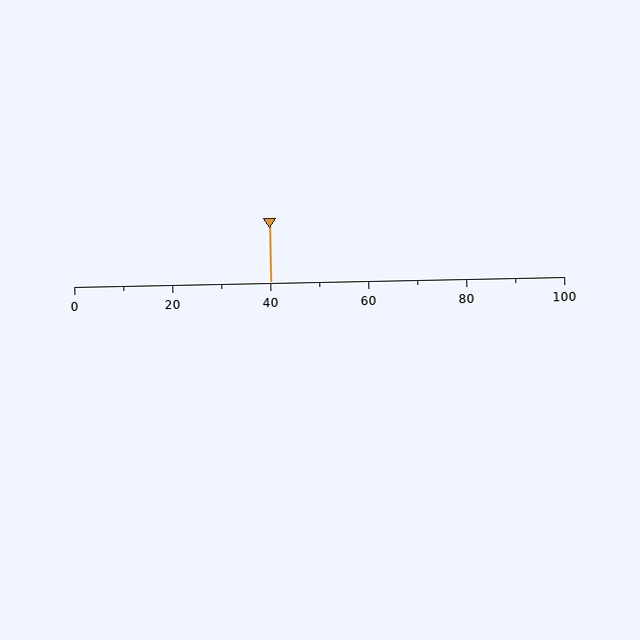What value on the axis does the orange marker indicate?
The marker indicates approximately 40.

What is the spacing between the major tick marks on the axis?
The major ticks are spaced 20 apart.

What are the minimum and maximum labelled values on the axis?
The axis runs from 0 to 100.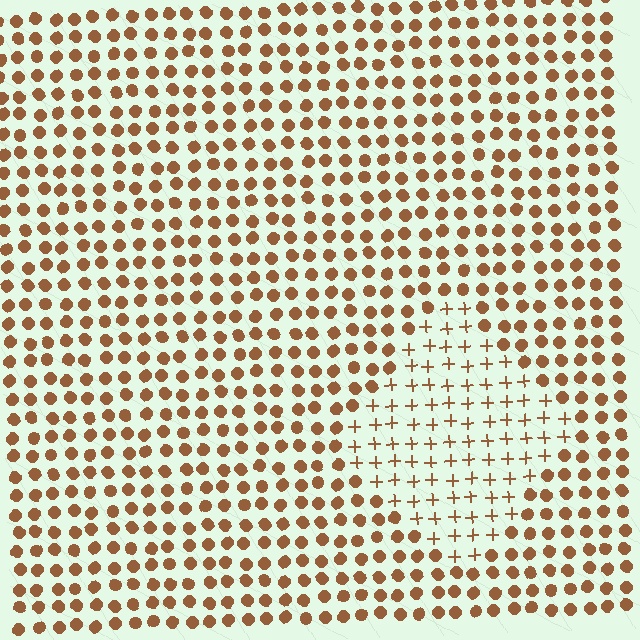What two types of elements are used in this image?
The image uses plus signs inside the diamond region and circles outside it.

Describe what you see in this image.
The image is filled with small brown elements arranged in a uniform grid. A diamond-shaped region contains plus signs, while the surrounding area contains circles. The boundary is defined purely by the change in element shape.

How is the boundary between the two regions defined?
The boundary is defined by a change in element shape: plus signs inside vs. circles outside. All elements share the same color and spacing.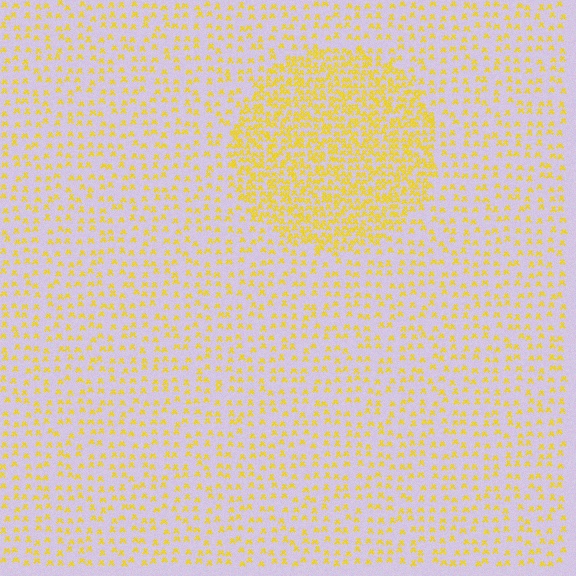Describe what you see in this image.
The image contains small yellow elements arranged at two different densities. A circle-shaped region is visible where the elements are more densely packed than the surrounding area.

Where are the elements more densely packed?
The elements are more densely packed inside the circle boundary.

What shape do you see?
I see a circle.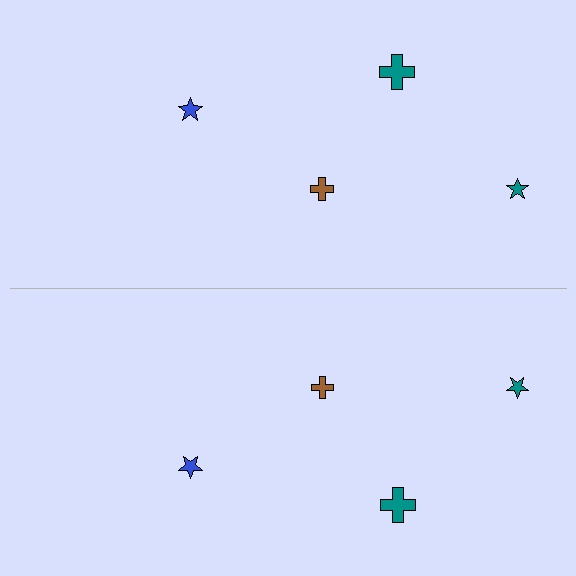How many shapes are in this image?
There are 8 shapes in this image.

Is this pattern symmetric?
Yes, this pattern has bilateral (reflection) symmetry.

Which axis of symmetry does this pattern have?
The pattern has a horizontal axis of symmetry running through the center of the image.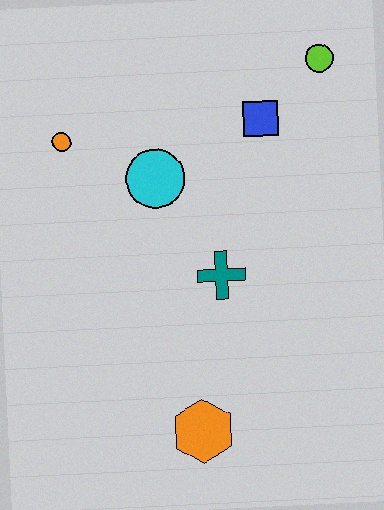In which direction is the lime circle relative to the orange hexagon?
The lime circle is above the orange hexagon.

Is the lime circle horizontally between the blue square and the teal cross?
No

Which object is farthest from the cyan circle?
The orange hexagon is farthest from the cyan circle.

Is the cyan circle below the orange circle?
Yes